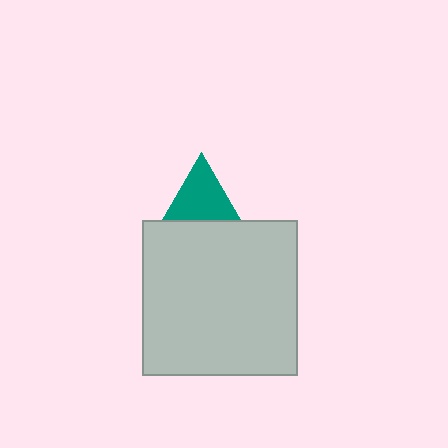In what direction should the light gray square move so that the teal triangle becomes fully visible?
The light gray square should move down. That is the shortest direction to clear the overlap and leave the teal triangle fully visible.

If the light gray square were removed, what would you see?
You would see the complete teal triangle.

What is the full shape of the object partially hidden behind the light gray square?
The partially hidden object is a teal triangle.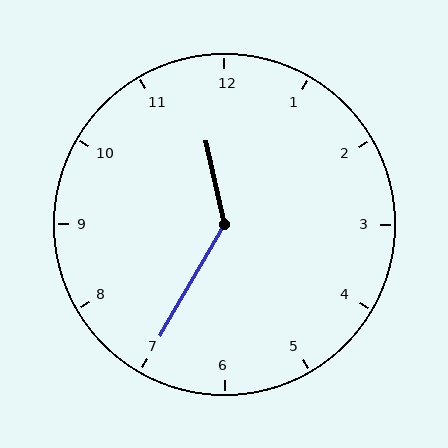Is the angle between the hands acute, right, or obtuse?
It is obtuse.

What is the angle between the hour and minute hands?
Approximately 138 degrees.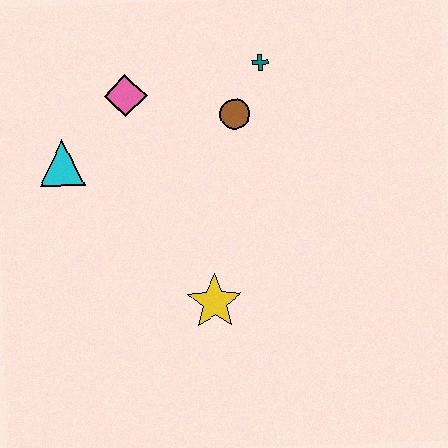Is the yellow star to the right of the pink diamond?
Yes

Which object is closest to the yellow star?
The brown circle is closest to the yellow star.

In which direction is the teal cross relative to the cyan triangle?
The teal cross is to the right of the cyan triangle.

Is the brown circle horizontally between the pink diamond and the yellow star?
No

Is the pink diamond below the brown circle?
No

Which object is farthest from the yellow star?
The teal cross is farthest from the yellow star.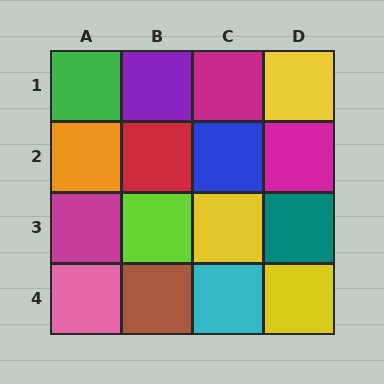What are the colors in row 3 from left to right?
Magenta, lime, yellow, teal.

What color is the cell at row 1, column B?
Purple.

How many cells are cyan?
1 cell is cyan.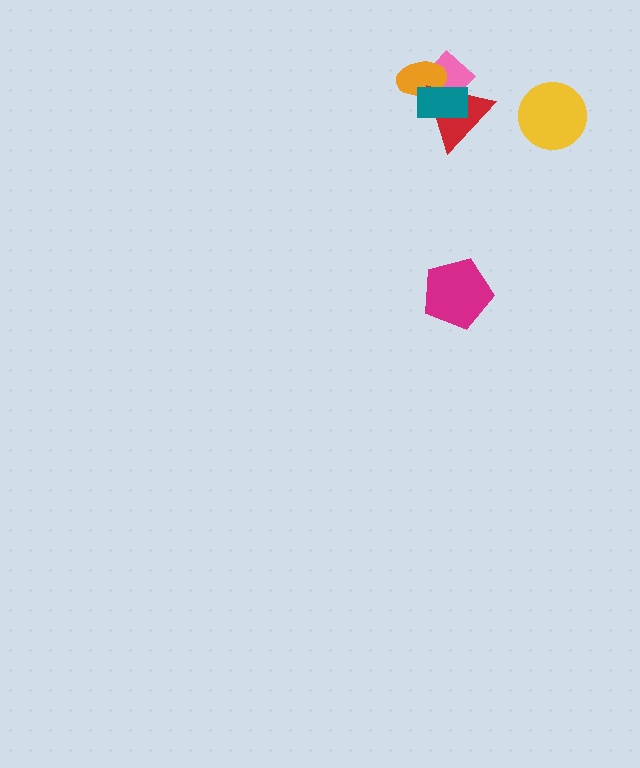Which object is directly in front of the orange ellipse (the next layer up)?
The red triangle is directly in front of the orange ellipse.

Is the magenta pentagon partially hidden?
No, no other shape covers it.